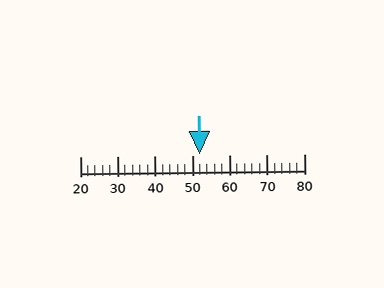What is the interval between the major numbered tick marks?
The major tick marks are spaced 10 units apart.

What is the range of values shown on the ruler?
The ruler shows values from 20 to 80.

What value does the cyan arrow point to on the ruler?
The cyan arrow points to approximately 52.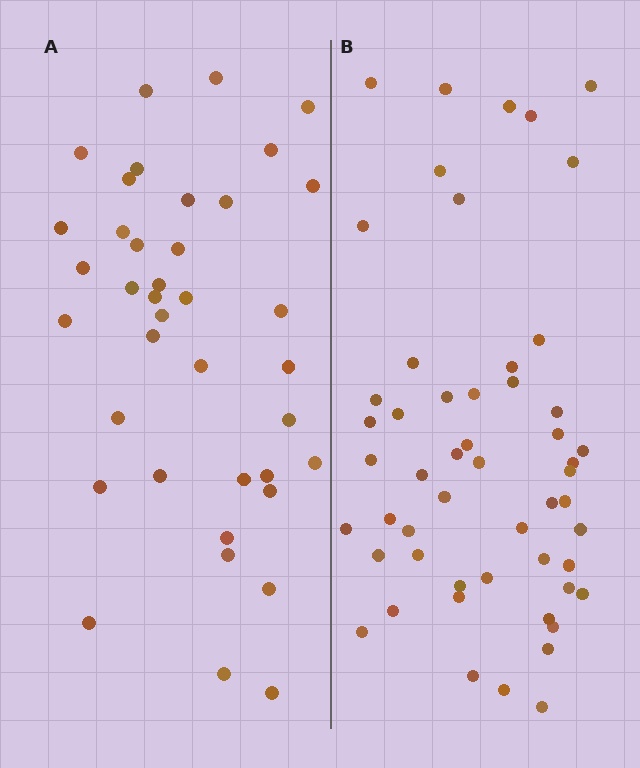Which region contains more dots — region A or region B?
Region B (the right region) has more dots.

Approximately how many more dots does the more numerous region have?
Region B has approximately 15 more dots than region A.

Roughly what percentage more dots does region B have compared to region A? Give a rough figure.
About 35% more.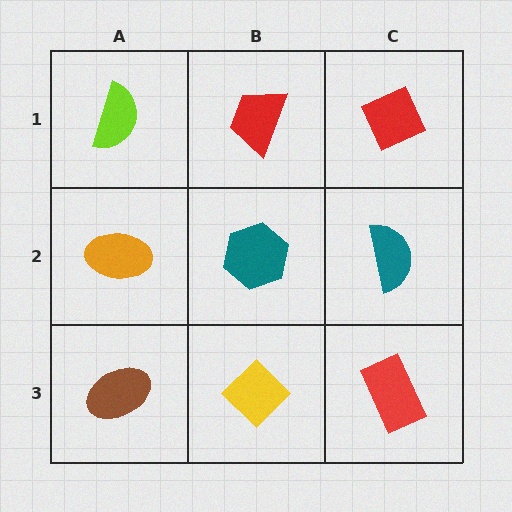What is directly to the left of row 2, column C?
A teal hexagon.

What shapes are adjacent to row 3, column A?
An orange ellipse (row 2, column A), a yellow diamond (row 3, column B).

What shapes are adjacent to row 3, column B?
A teal hexagon (row 2, column B), a brown ellipse (row 3, column A), a red rectangle (row 3, column C).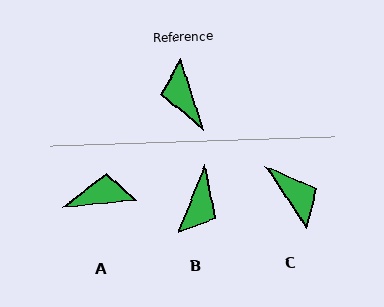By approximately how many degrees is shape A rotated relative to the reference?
Approximately 102 degrees clockwise.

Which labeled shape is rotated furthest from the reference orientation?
C, about 164 degrees away.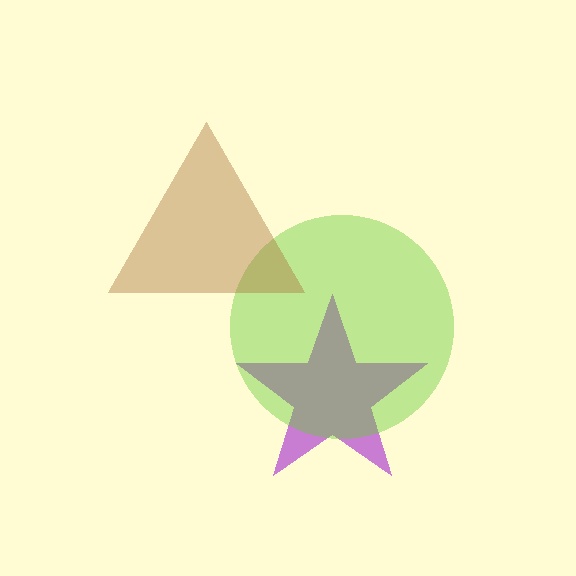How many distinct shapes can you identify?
There are 3 distinct shapes: a purple star, a lime circle, a brown triangle.